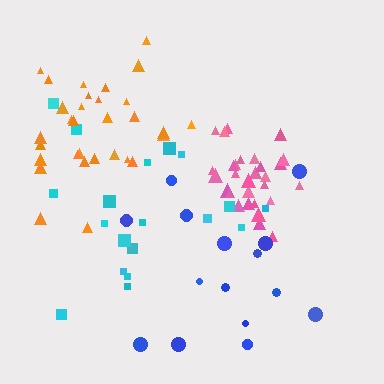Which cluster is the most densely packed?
Pink.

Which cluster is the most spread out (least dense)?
Blue.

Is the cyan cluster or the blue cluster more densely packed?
Cyan.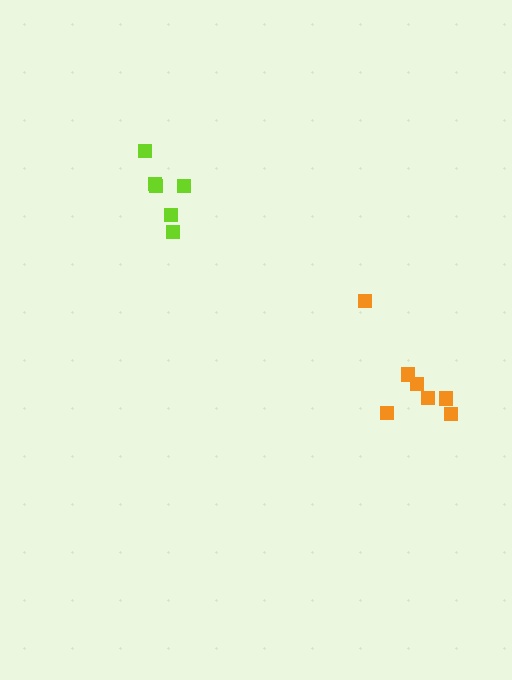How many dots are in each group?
Group 1: 6 dots, Group 2: 7 dots (13 total).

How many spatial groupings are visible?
There are 2 spatial groupings.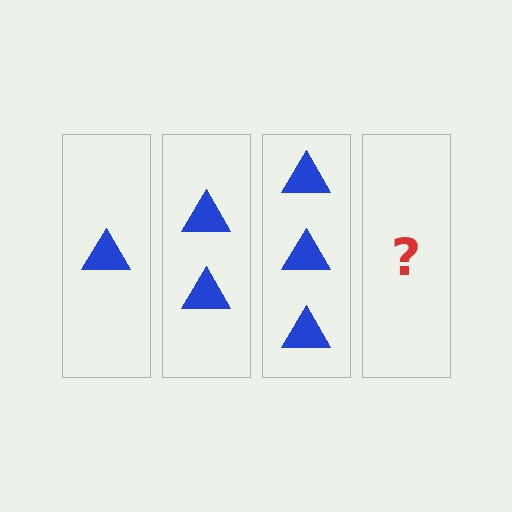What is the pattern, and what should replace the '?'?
The pattern is that each step adds one more triangle. The '?' should be 4 triangles.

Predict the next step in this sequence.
The next step is 4 triangles.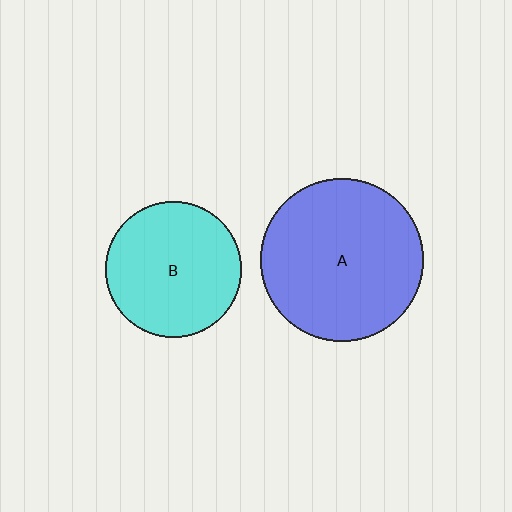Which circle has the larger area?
Circle A (blue).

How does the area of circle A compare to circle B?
Approximately 1.4 times.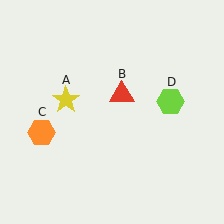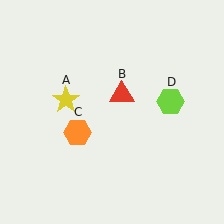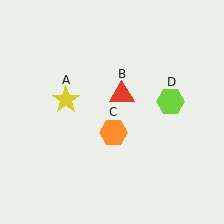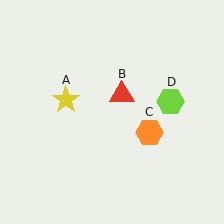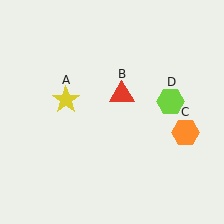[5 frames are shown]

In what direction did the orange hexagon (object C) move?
The orange hexagon (object C) moved right.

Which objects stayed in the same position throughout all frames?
Yellow star (object A) and red triangle (object B) and lime hexagon (object D) remained stationary.